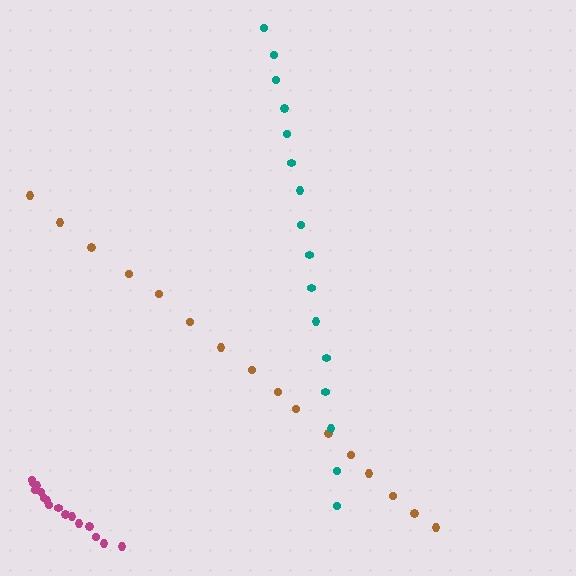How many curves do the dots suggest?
There are 3 distinct paths.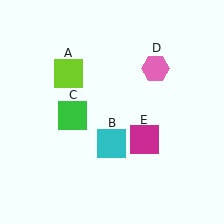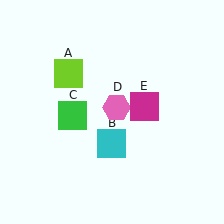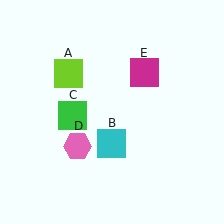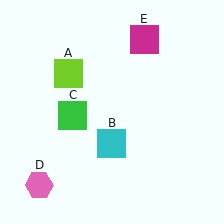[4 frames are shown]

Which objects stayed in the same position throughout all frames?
Lime square (object A) and cyan square (object B) and green square (object C) remained stationary.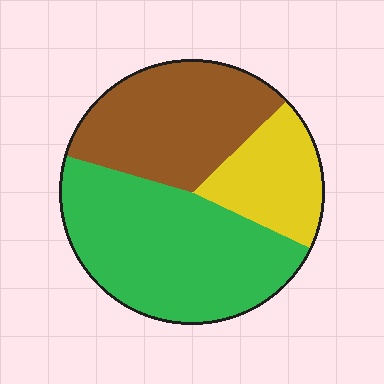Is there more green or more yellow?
Green.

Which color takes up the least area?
Yellow, at roughly 20%.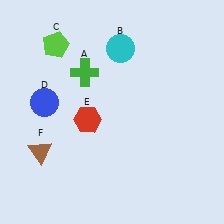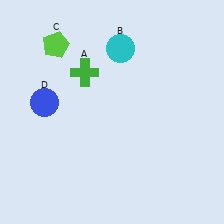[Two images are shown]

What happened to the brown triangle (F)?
The brown triangle (F) was removed in Image 2. It was in the bottom-left area of Image 1.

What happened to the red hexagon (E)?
The red hexagon (E) was removed in Image 2. It was in the bottom-left area of Image 1.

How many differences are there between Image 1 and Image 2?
There are 2 differences between the two images.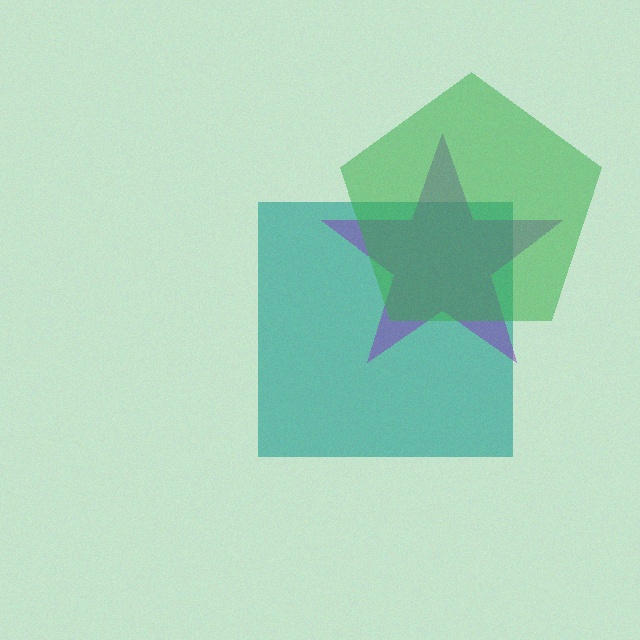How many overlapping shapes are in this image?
There are 3 overlapping shapes in the image.